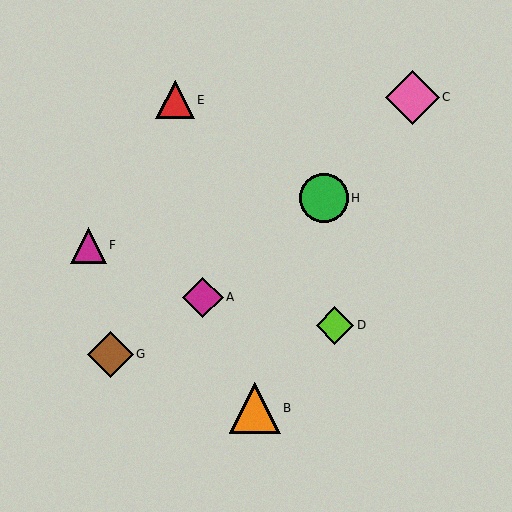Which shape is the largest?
The pink diamond (labeled C) is the largest.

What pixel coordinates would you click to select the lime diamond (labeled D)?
Click at (335, 325) to select the lime diamond D.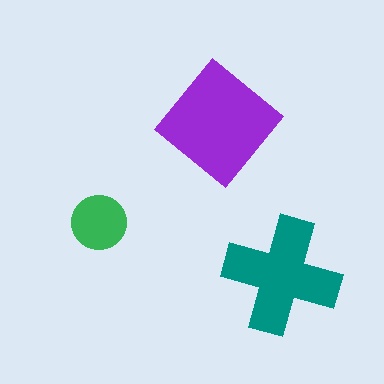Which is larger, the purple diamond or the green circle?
The purple diamond.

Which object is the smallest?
The green circle.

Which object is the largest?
The purple diamond.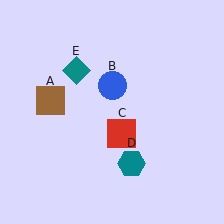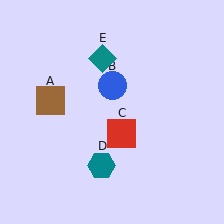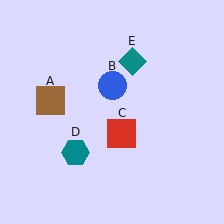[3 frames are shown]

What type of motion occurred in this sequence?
The teal hexagon (object D), teal diamond (object E) rotated clockwise around the center of the scene.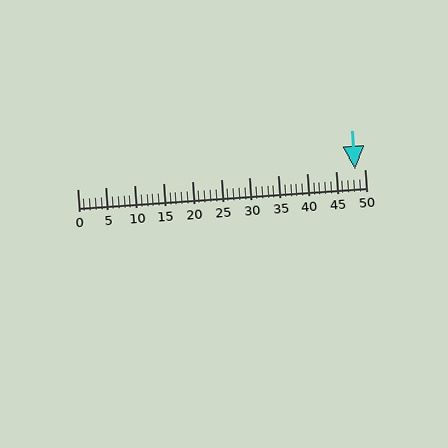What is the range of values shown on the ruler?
The ruler shows values from 0 to 50.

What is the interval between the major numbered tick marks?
The major tick marks are spaced 5 units apart.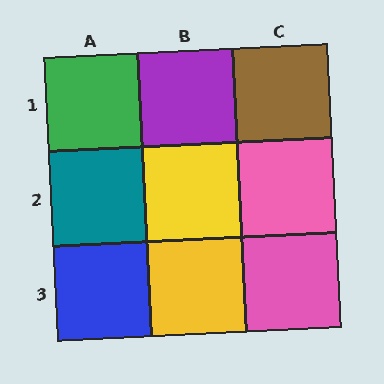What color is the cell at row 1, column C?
Brown.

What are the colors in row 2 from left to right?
Teal, yellow, pink.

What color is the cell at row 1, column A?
Green.